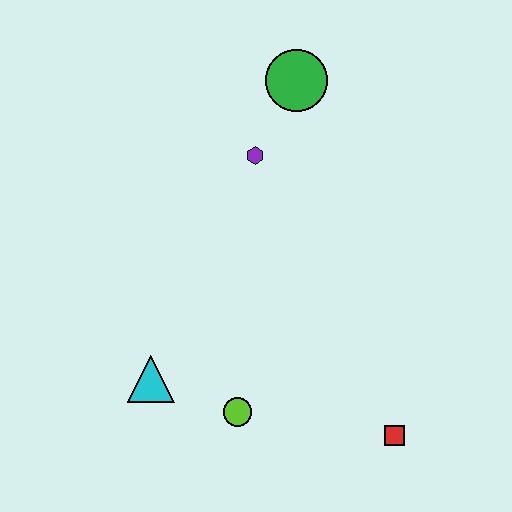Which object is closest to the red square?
The lime circle is closest to the red square.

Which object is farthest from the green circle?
The red square is farthest from the green circle.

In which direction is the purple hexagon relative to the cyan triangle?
The purple hexagon is above the cyan triangle.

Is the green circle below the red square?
No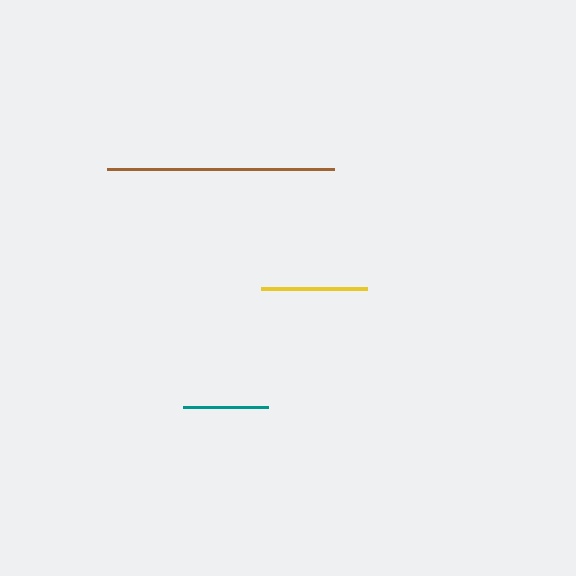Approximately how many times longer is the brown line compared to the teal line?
The brown line is approximately 2.7 times the length of the teal line.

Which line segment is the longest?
The brown line is the longest at approximately 227 pixels.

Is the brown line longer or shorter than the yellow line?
The brown line is longer than the yellow line.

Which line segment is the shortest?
The teal line is the shortest at approximately 85 pixels.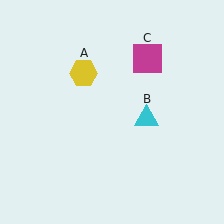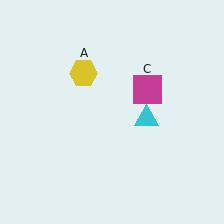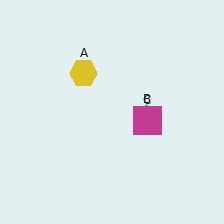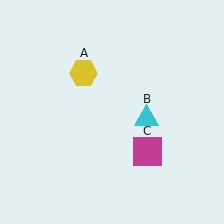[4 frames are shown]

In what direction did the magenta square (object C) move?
The magenta square (object C) moved down.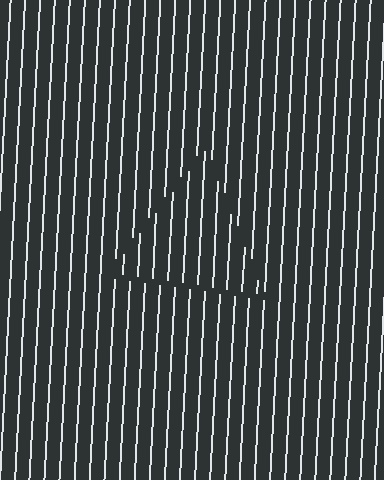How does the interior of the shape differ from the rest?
The interior of the shape contains the same grating, shifted by half a period — the contour is defined by the phase discontinuity where line-ends from the inner and outer gratings abut.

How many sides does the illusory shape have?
3 sides — the line-ends trace a triangle.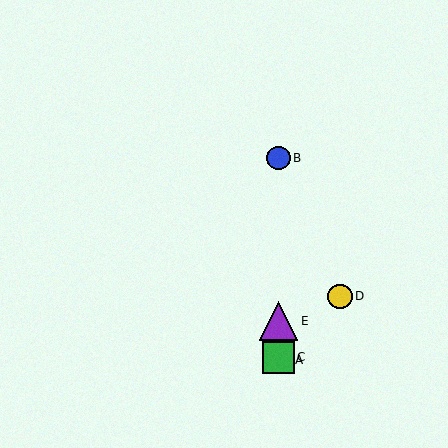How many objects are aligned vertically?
4 objects (A, B, C, E) are aligned vertically.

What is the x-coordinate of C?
Object C is at x≈278.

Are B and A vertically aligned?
Yes, both are at x≈278.